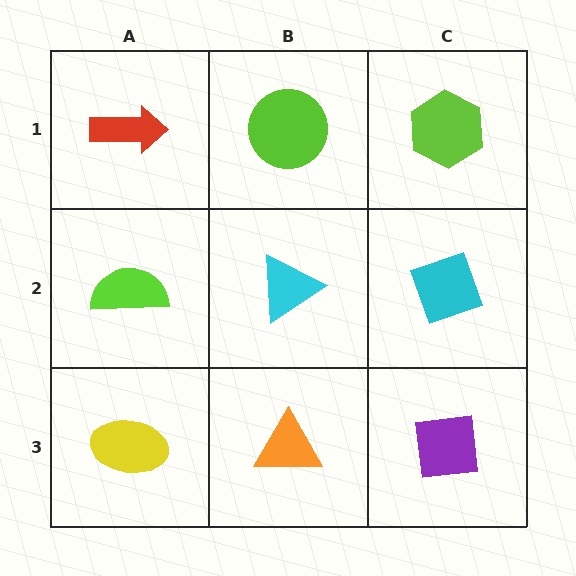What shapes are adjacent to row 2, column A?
A red arrow (row 1, column A), a yellow ellipse (row 3, column A), a cyan triangle (row 2, column B).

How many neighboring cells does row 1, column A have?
2.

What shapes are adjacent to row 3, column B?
A cyan triangle (row 2, column B), a yellow ellipse (row 3, column A), a purple square (row 3, column C).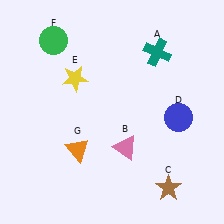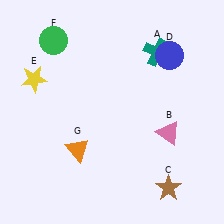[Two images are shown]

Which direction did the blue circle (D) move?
The blue circle (D) moved up.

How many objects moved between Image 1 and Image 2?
3 objects moved between the two images.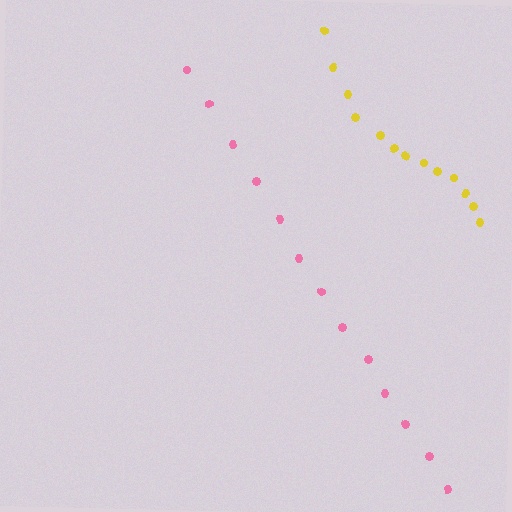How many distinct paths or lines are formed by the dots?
There are 2 distinct paths.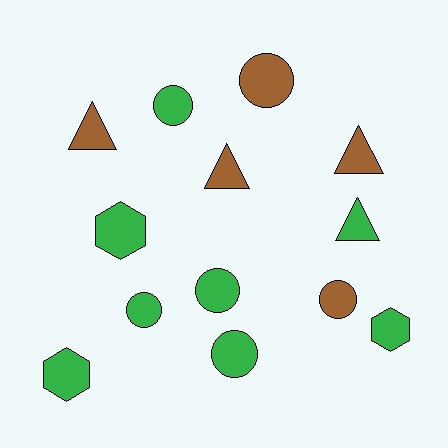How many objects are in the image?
There are 13 objects.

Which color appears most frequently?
Green, with 8 objects.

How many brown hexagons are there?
There are no brown hexagons.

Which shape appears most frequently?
Circle, with 6 objects.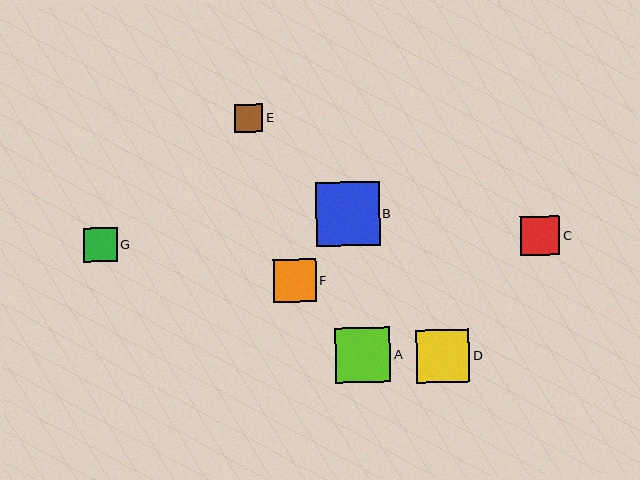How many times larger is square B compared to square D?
Square B is approximately 1.2 times the size of square D.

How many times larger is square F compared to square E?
Square F is approximately 1.5 times the size of square E.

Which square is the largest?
Square B is the largest with a size of approximately 64 pixels.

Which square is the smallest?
Square E is the smallest with a size of approximately 28 pixels.